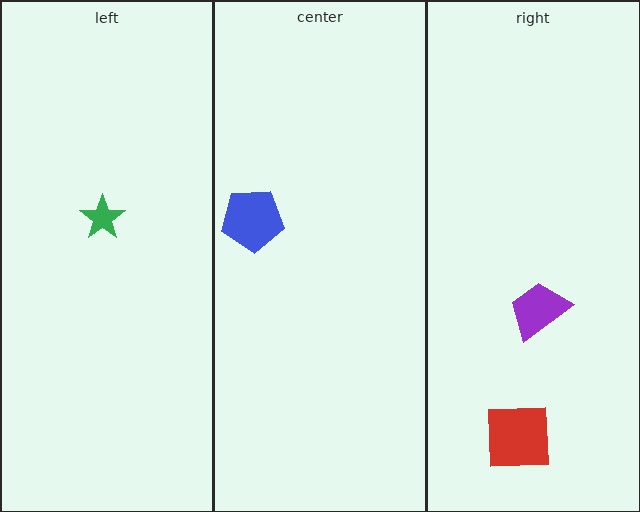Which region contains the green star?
The left region.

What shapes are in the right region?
The red square, the purple trapezoid.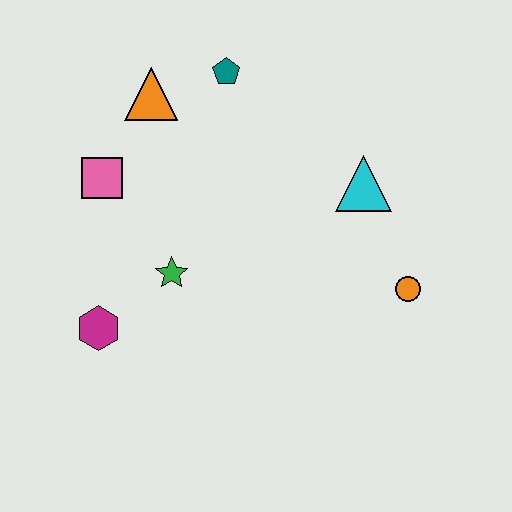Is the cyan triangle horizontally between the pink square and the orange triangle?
No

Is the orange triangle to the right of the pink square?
Yes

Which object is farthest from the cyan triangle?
The magenta hexagon is farthest from the cyan triangle.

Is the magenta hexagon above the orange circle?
No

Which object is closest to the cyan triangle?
The orange circle is closest to the cyan triangle.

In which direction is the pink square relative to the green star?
The pink square is above the green star.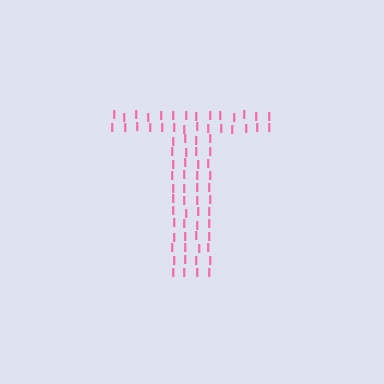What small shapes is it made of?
It is made of small letter I's.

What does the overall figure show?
The overall figure shows the letter T.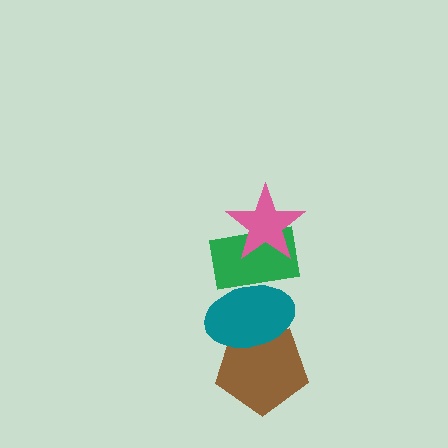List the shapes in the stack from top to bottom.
From top to bottom: the pink star, the green rectangle, the teal ellipse, the brown pentagon.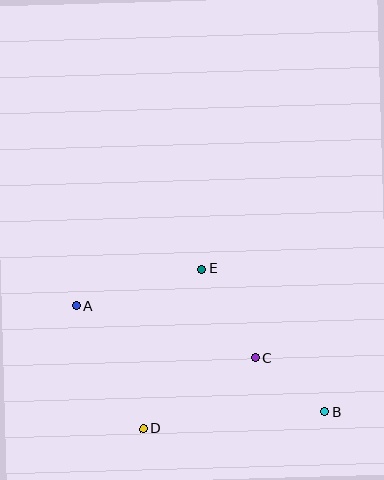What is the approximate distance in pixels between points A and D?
The distance between A and D is approximately 140 pixels.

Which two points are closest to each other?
Points B and C are closest to each other.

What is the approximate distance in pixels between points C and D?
The distance between C and D is approximately 132 pixels.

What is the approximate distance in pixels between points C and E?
The distance between C and E is approximately 104 pixels.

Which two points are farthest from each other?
Points A and B are farthest from each other.